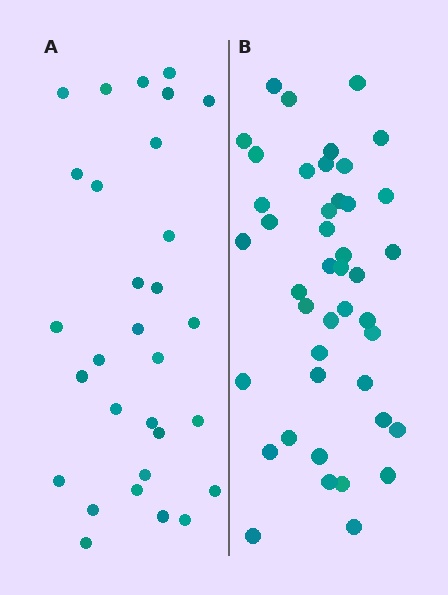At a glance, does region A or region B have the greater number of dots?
Region B (the right region) has more dots.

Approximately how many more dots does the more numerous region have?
Region B has approximately 15 more dots than region A.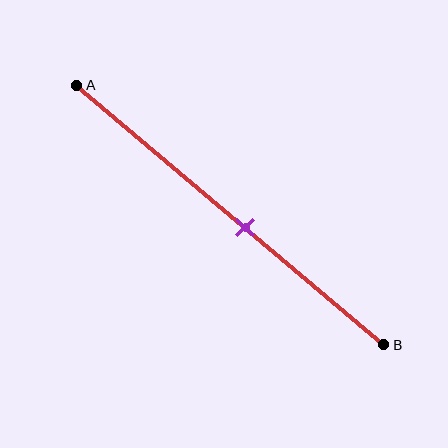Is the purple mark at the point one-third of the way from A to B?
No, the mark is at about 55% from A, not at the 33% one-third point.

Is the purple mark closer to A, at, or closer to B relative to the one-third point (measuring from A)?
The purple mark is closer to point B than the one-third point of segment AB.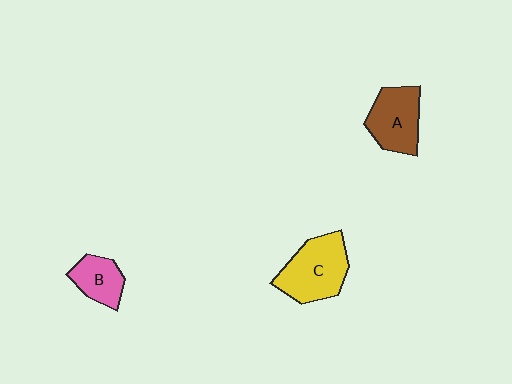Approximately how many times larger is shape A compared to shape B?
Approximately 1.5 times.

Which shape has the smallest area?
Shape B (pink).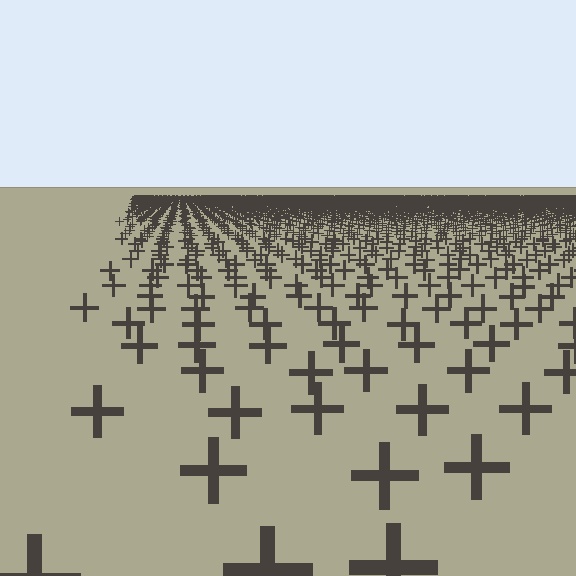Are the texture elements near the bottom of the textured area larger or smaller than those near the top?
Larger. Near the bottom, elements are closer to the viewer and appear at a bigger on-screen size.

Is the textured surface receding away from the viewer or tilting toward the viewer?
The surface is receding away from the viewer. Texture elements get smaller and denser toward the top.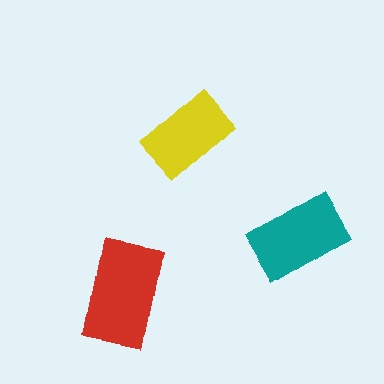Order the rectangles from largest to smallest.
the red one, the teal one, the yellow one.